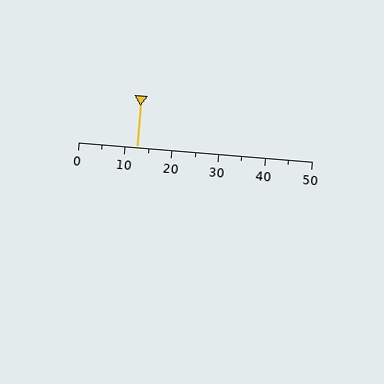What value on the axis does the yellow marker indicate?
The marker indicates approximately 12.5.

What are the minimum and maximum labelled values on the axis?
The axis runs from 0 to 50.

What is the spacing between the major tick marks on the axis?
The major ticks are spaced 10 apart.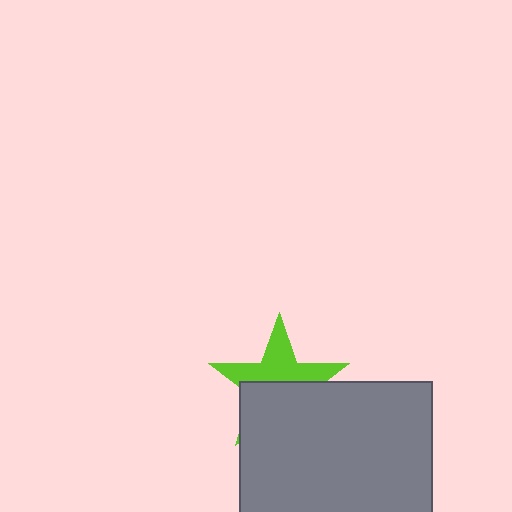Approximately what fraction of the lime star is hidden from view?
Roughly 52% of the lime star is hidden behind the gray rectangle.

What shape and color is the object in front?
The object in front is a gray rectangle.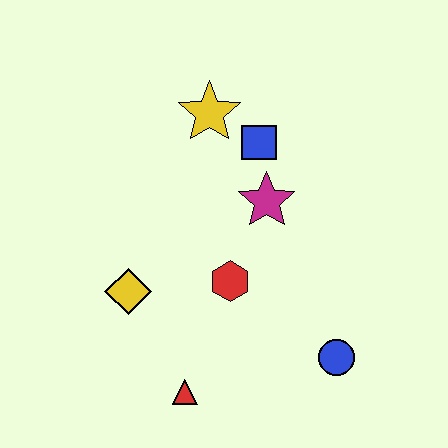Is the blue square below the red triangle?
No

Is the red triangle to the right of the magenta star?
No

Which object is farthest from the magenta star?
The red triangle is farthest from the magenta star.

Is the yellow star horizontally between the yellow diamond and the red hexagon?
Yes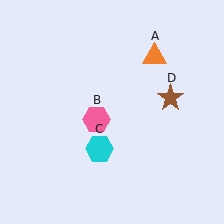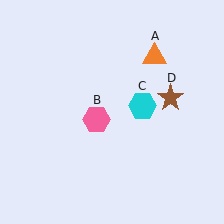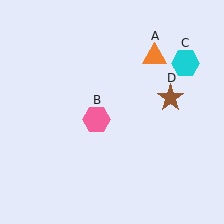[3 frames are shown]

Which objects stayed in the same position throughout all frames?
Orange triangle (object A) and pink hexagon (object B) and brown star (object D) remained stationary.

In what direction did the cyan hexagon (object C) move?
The cyan hexagon (object C) moved up and to the right.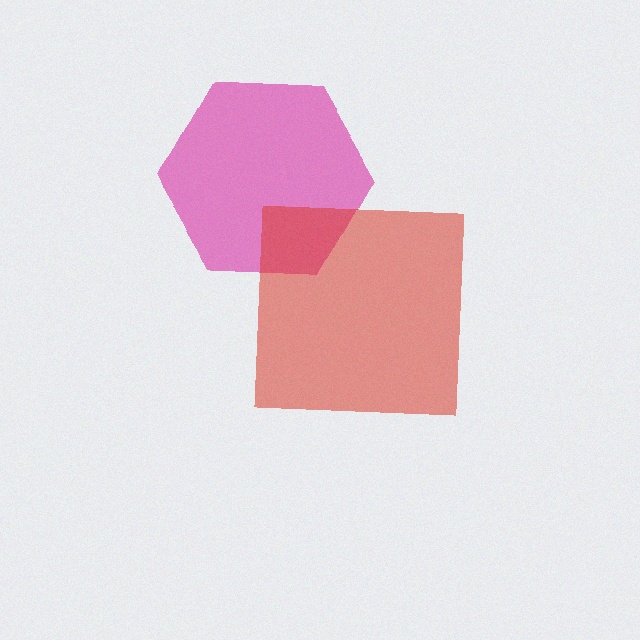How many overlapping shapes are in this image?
There are 2 overlapping shapes in the image.